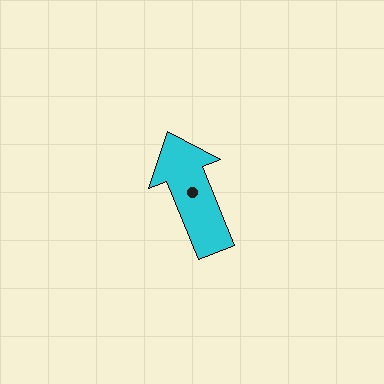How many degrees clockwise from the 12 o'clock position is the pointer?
Approximately 338 degrees.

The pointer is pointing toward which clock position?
Roughly 11 o'clock.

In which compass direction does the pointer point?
North.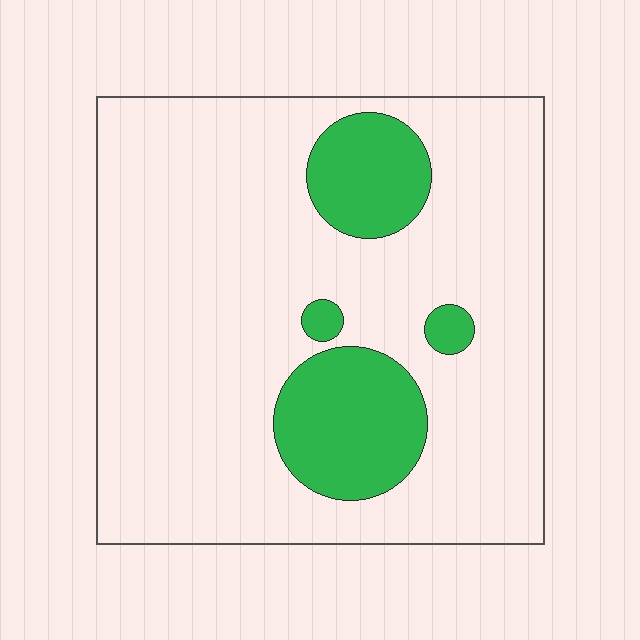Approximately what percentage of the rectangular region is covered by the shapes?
Approximately 15%.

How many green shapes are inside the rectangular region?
4.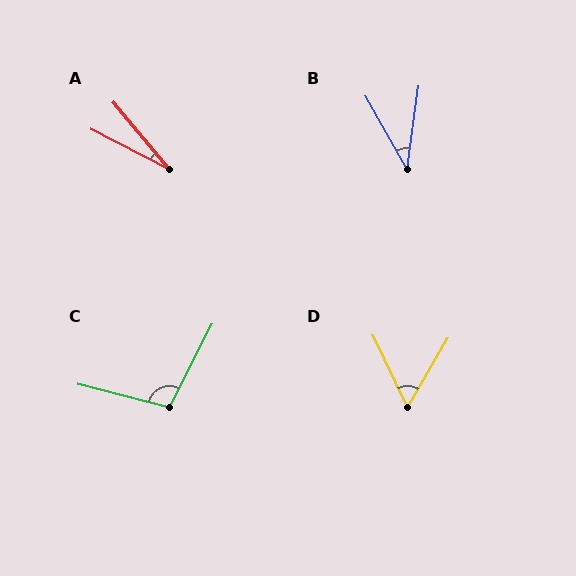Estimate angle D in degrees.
Approximately 55 degrees.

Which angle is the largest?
C, at approximately 103 degrees.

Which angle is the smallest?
A, at approximately 23 degrees.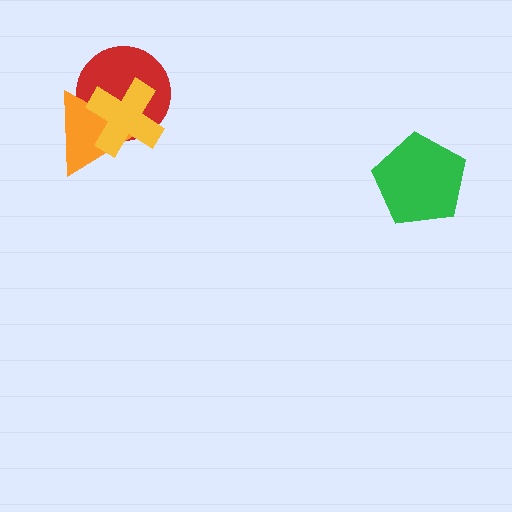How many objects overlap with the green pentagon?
0 objects overlap with the green pentagon.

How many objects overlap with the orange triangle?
2 objects overlap with the orange triangle.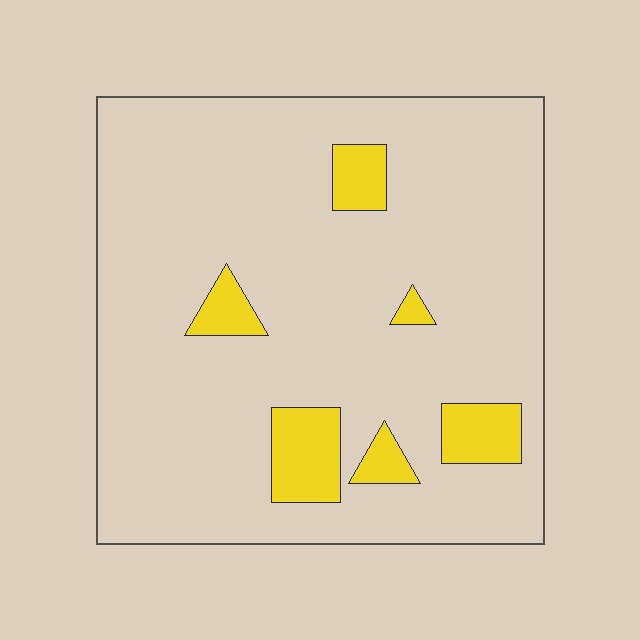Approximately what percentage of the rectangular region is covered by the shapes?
Approximately 10%.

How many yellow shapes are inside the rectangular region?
6.